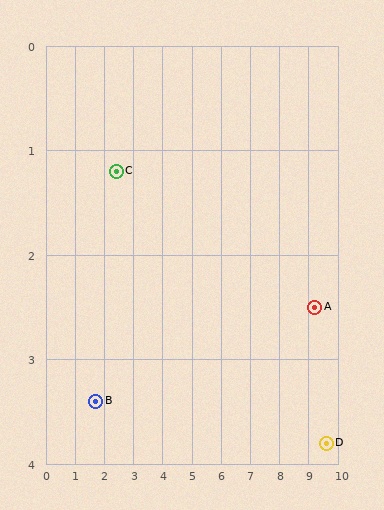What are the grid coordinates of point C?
Point C is at approximately (2.4, 1.2).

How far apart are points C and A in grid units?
Points C and A are about 6.9 grid units apart.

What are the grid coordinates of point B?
Point B is at approximately (1.7, 3.4).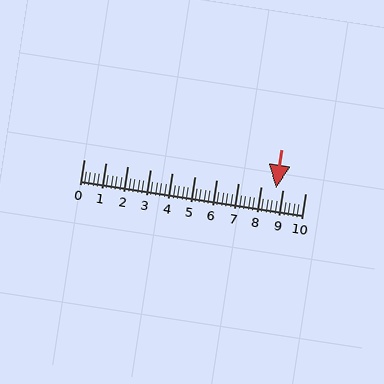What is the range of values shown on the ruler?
The ruler shows values from 0 to 10.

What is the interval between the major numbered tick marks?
The major tick marks are spaced 1 units apart.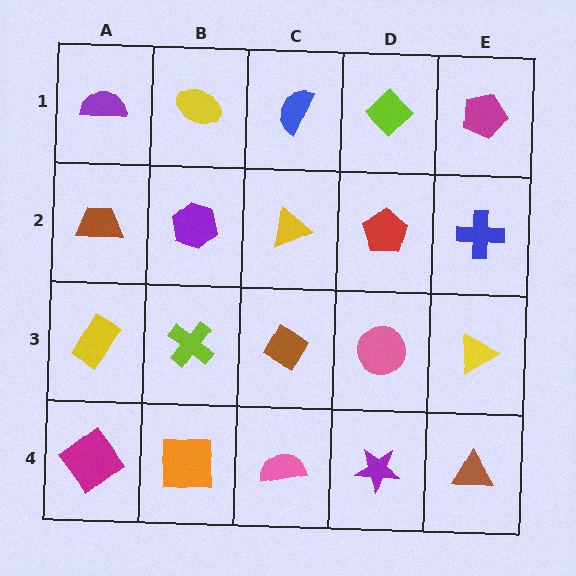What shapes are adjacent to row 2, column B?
A yellow ellipse (row 1, column B), a lime cross (row 3, column B), a brown trapezoid (row 2, column A), a yellow triangle (row 2, column C).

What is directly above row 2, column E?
A magenta pentagon.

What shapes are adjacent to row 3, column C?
A yellow triangle (row 2, column C), a pink semicircle (row 4, column C), a lime cross (row 3, column B), a pink circle (row 3, column D).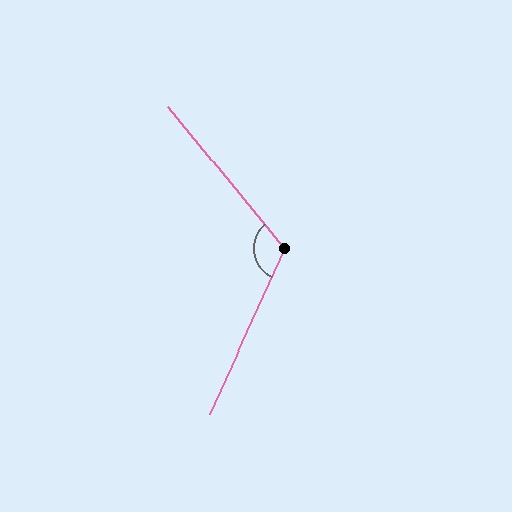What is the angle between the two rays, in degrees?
Approximately 116 degrees.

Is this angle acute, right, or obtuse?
It is obtuse.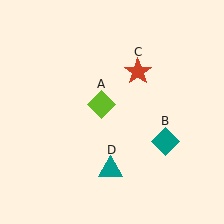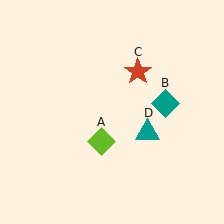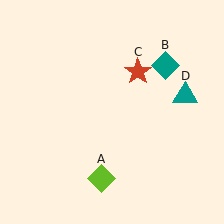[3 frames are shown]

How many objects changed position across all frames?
3 objects changed position: lime diamond (object A), teal diamond (object B), teal triangle (object D).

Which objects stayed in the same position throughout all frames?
Red star (object C) remained stationary.